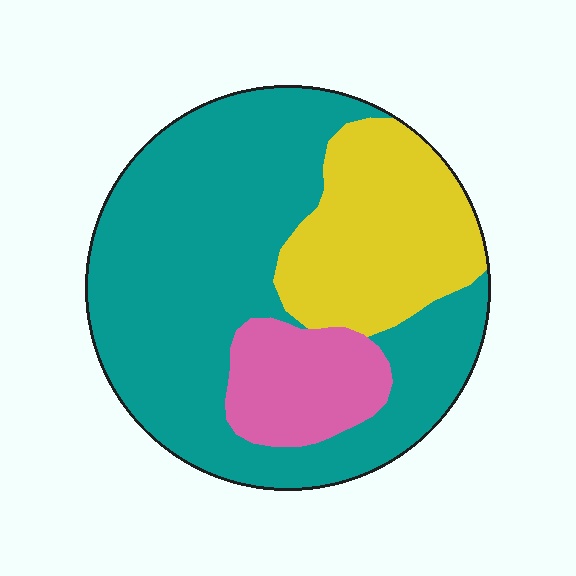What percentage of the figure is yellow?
Yellow covers about 25% of the figure.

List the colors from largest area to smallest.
From largest to smallest: teal, yellow, pink.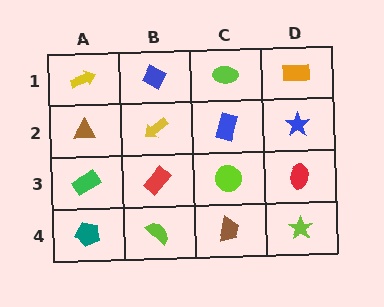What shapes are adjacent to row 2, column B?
A blue diamond (row 1, column B), a red rectangle (row 3, column B), a brown triangle (row 2, column A), a blue rectangle (row 2, column C).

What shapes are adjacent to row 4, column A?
A green rectangle (row 3, column A), a lime semicircle (row 4, column B).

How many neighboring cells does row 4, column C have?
3.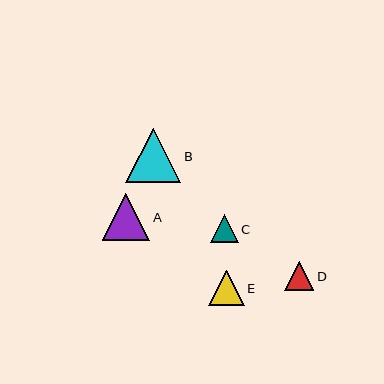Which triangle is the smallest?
Triangle C is the smallest with a size of approximately 28 pixels.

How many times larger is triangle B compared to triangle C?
Triangle B is approximately 1.9 times the size of triangle C.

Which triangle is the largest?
Triangle B is the largest with a size of approximately 55 pixels.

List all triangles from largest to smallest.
From largest to smallest: B, A, E, D, C.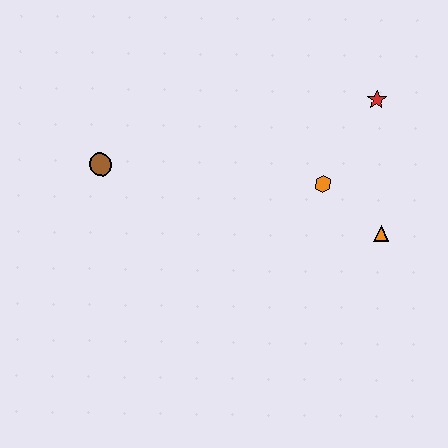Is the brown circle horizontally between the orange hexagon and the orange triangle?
No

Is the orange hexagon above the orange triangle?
Yes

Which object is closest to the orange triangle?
The orange hexagon is closest to the orange triangle.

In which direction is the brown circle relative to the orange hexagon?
The brown circle is to the left of the orange hexagon.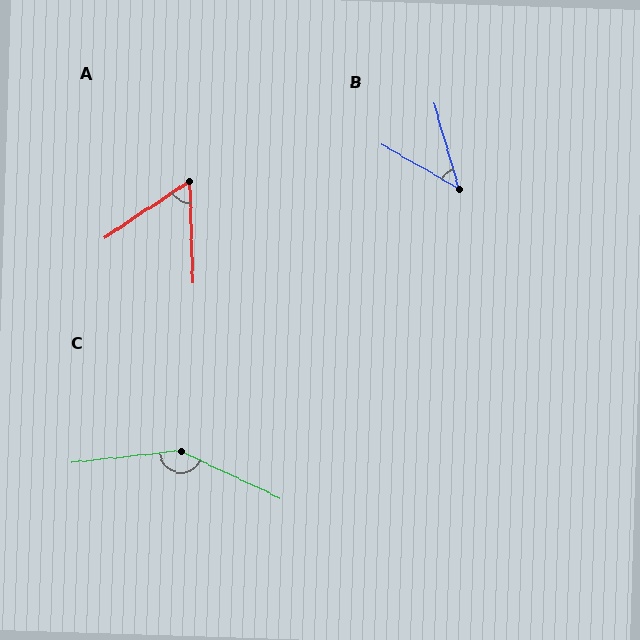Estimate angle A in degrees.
Approximately 58 degrees.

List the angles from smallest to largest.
B (44°), A (58°), C (149°).